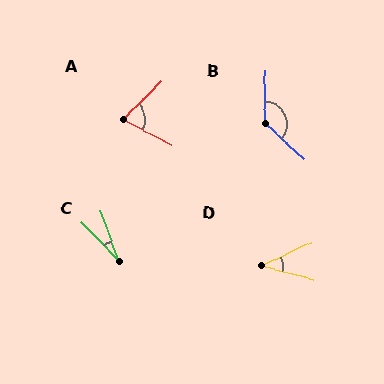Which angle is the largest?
B, at approximately 133 degrees.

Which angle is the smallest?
C, at approximately 24 degrees.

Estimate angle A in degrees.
Approximately 73 degrees.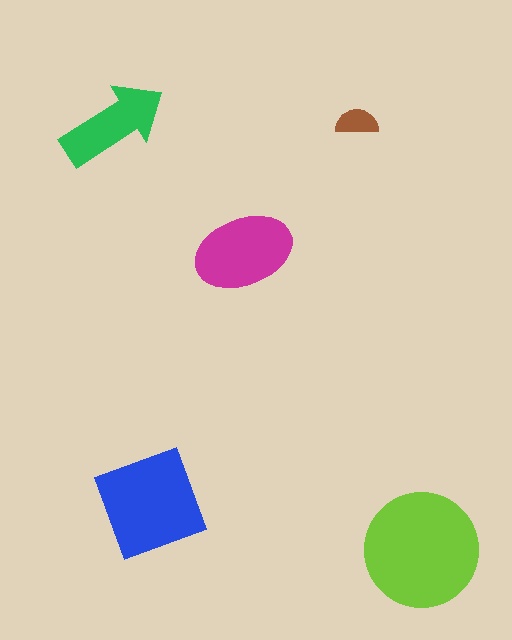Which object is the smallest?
The brown semicircle.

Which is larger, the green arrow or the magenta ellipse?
The magenta ellipse.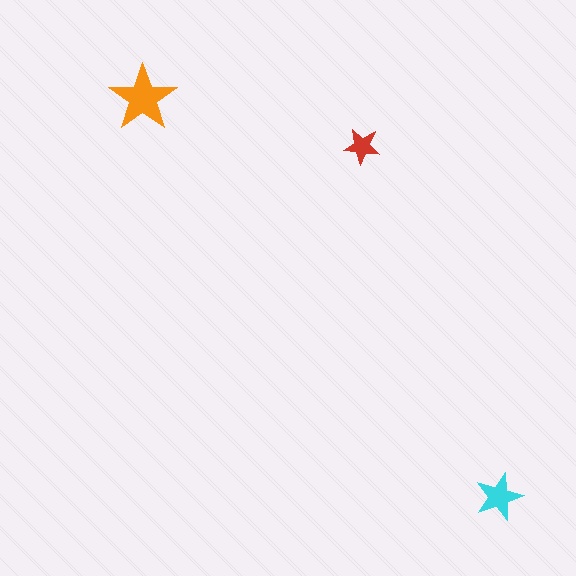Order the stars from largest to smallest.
the orange one, the cyan one, the red one.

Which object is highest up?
The orange star is topmost.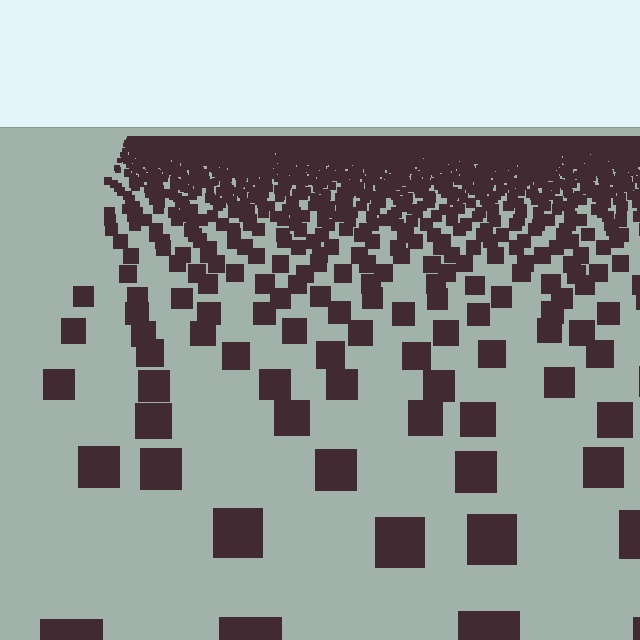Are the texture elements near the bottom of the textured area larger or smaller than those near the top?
Larger. Near the bottom, elements are closer to the viewer and appear at a bigger on-screen size.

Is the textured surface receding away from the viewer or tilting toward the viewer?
The surface is receding away from the viewer. Texture elements get smaller and denser toward the top.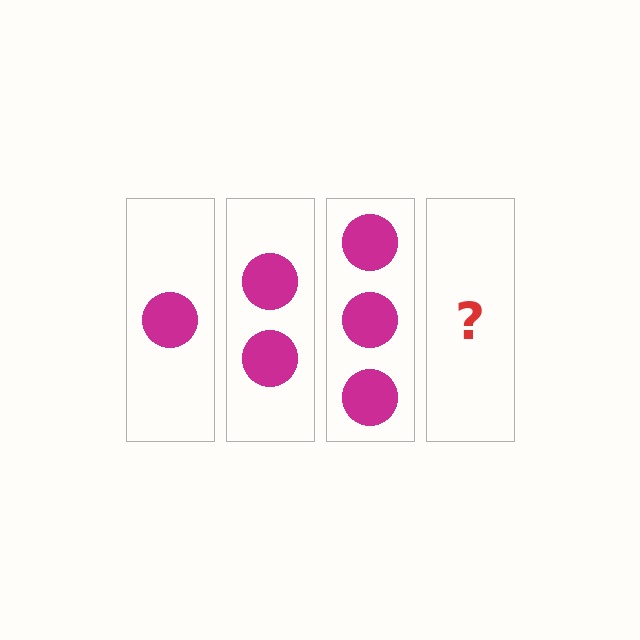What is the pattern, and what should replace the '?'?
The pattern is that each step adds one more circle. The '?' should be 4 circles.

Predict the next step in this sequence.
The next step is 4 circles.